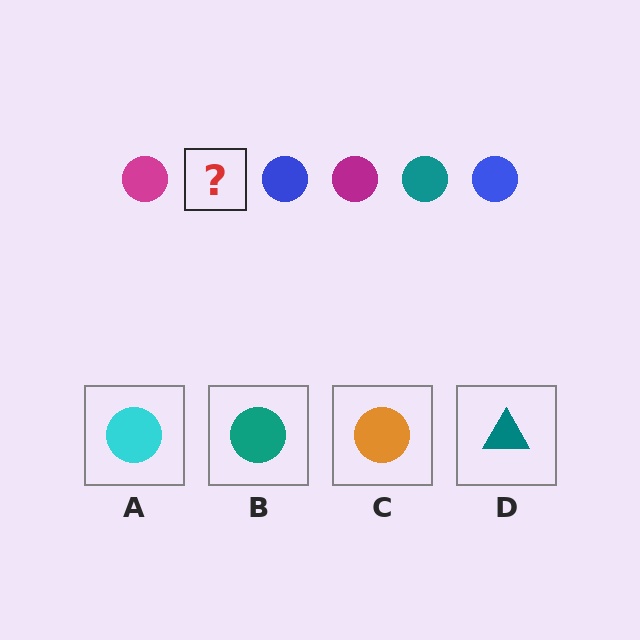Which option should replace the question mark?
Option B.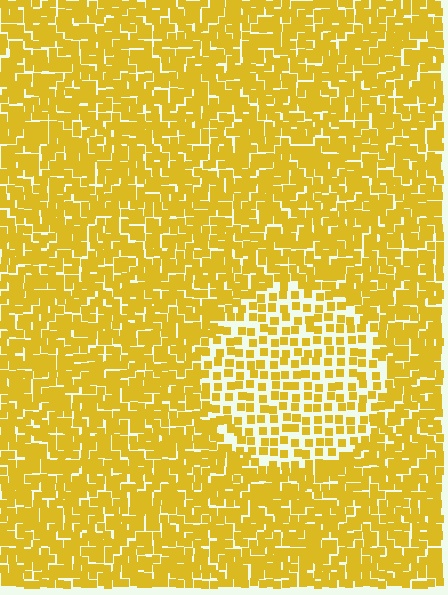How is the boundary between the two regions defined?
The boundary is defined by a change in element density (approximately 1.9x ratio). All elements are the same color, size, and shape.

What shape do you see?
I see a circle.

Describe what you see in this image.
The image contains small yellow elements arranged at two different densities. A circle-shaped region is visible where the elements are less densely packed than the surrounding area.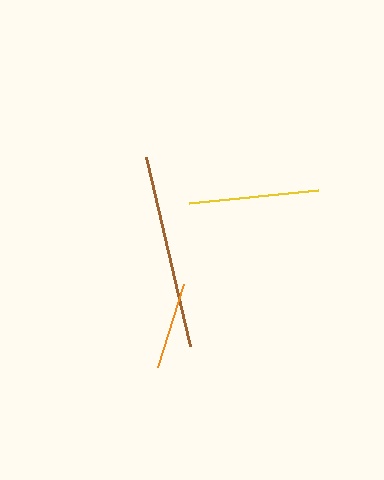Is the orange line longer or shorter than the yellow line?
The yellow line is longer than the orange line.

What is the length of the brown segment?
The brown segment is approximately 194 pixels long.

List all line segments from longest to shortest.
From longest to shortest: brown, yellow, orange.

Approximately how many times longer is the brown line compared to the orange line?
The brown line is approximately 2.2 times the length of the orange line.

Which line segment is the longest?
The brown line is the longest at approximately 194 pixels.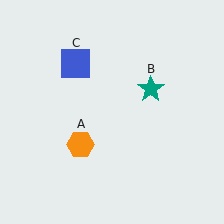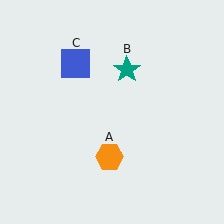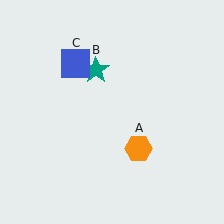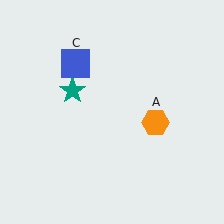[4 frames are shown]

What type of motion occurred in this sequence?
The orange hexagon (object A), teal star (object B) rotated counterclockwise around the center of the scene.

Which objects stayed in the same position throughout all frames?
Blue square (object C) remained stationary.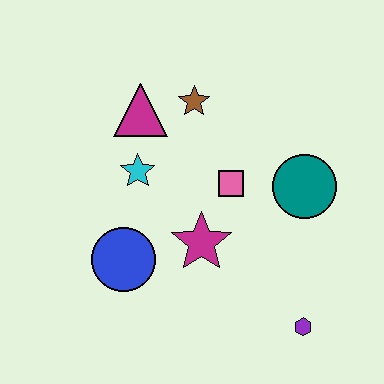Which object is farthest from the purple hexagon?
The magenta triangle is farthest from the purple hexagon.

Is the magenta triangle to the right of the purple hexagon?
No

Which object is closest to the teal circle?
The pink square is closest to the teal circle.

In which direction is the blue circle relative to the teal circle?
The blue circle is to the left of the teal circle.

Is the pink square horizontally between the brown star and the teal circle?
Yes